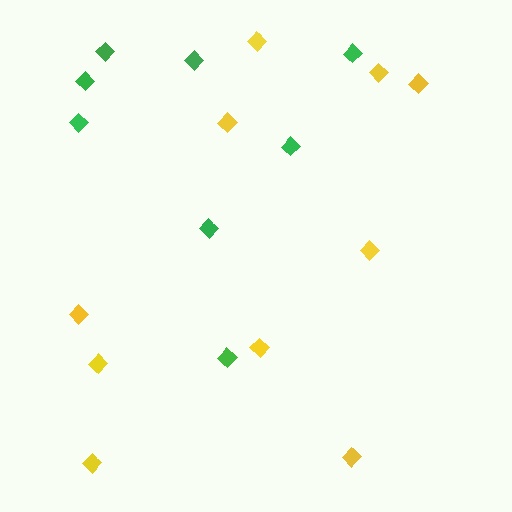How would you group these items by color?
There are 2 groups: one group of yellow diamonds (10) and one group of green diamonds (8).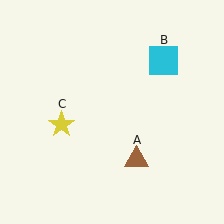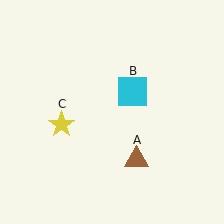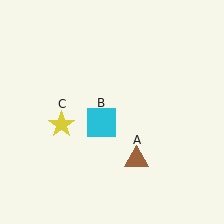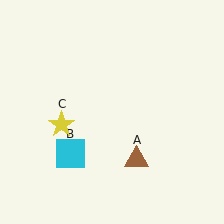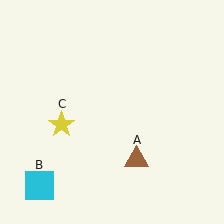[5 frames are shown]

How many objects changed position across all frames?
1 object changed position: cyan square (object B).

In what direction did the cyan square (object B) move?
The cyan square (object B) moved down and to the left.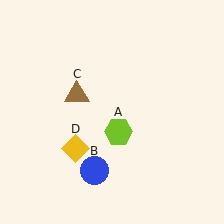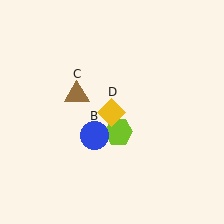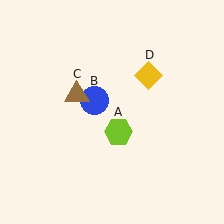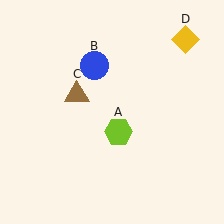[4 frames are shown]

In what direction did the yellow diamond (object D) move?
The yellow diamond (object D) moved up and to the right.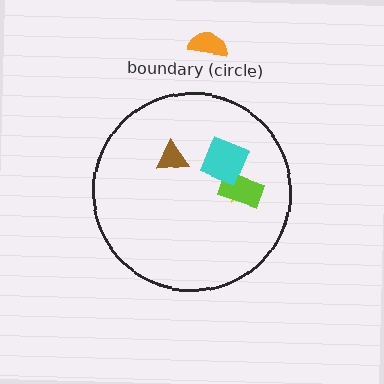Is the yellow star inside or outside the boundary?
Inside.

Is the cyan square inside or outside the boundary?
Inside.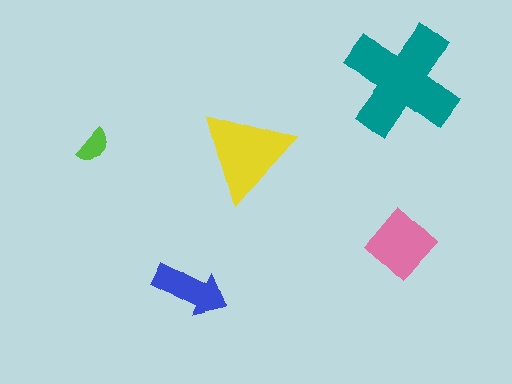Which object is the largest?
The teal cross.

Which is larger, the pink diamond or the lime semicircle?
The pink diamond.